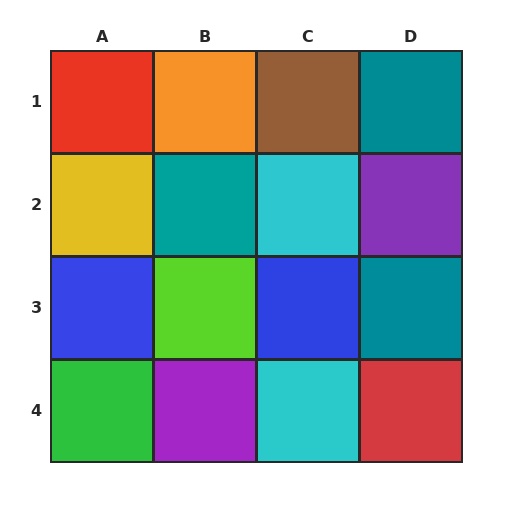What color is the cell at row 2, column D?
Purple.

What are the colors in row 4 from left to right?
Green, purple, cyan, red.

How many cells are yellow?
1 cell is yellow.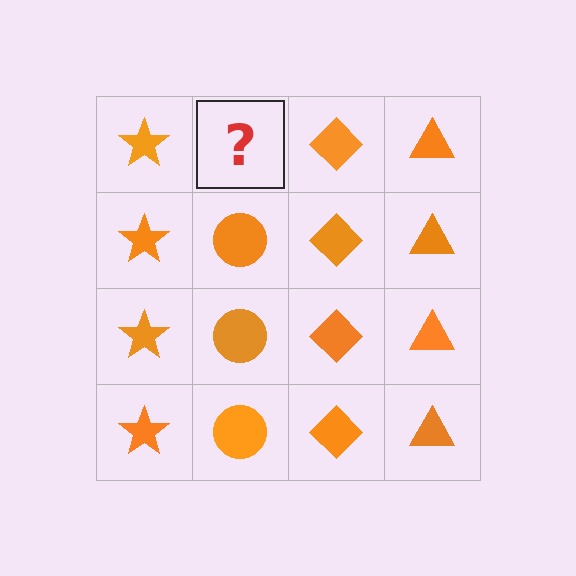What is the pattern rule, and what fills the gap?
The rule is that each column has a consistent shape. The gap should be filled with an orange circle.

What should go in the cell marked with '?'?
The missing cell should contain an orange circle.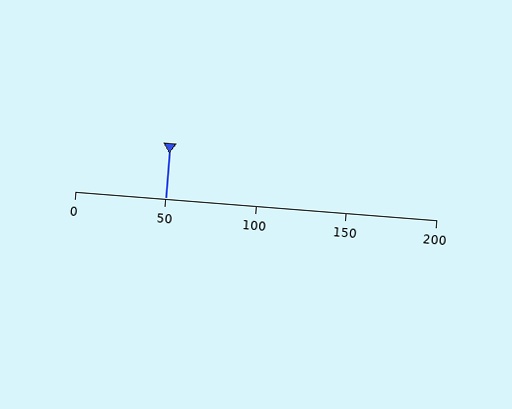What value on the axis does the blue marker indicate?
The marker indicates approximately 50.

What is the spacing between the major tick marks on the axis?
The major ticks are spaced 50 apart.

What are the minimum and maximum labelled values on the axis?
The axis runs from 0 to 200.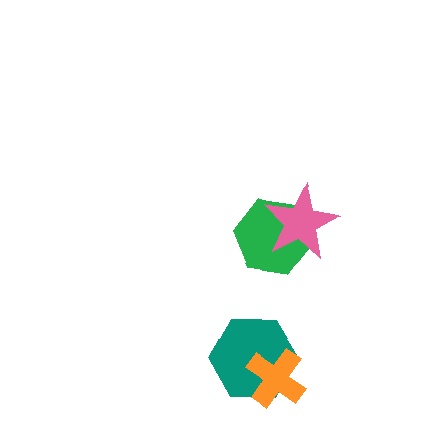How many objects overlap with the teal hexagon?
1 object overlaps with the teal hexagon.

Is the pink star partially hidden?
No, no other shape covers it.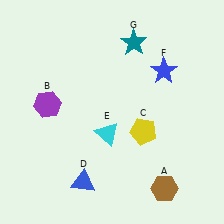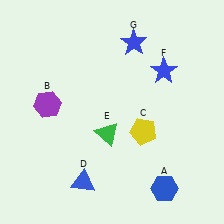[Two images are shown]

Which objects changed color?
A changed from brown to blue. E changed from cyan to green. G changed from teal to blue.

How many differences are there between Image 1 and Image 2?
There are 3 differences between the two images.